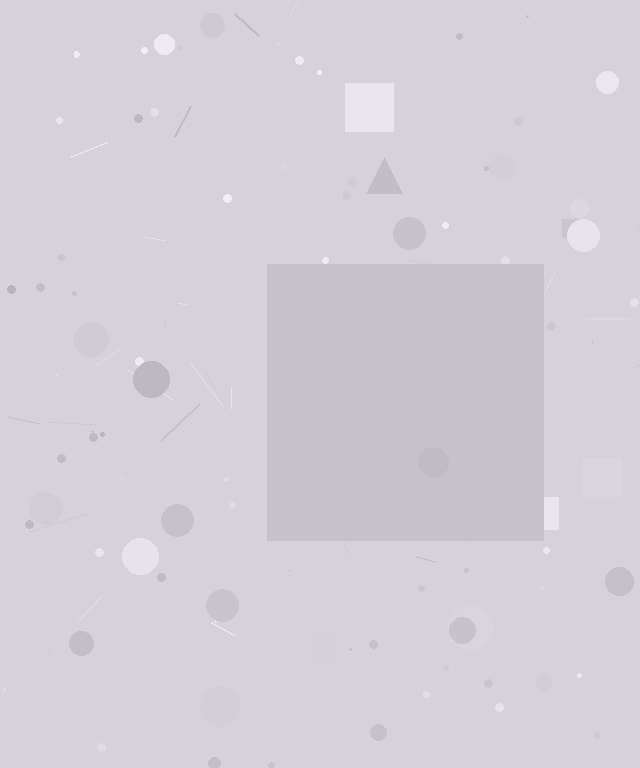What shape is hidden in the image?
A square is hidden in the image.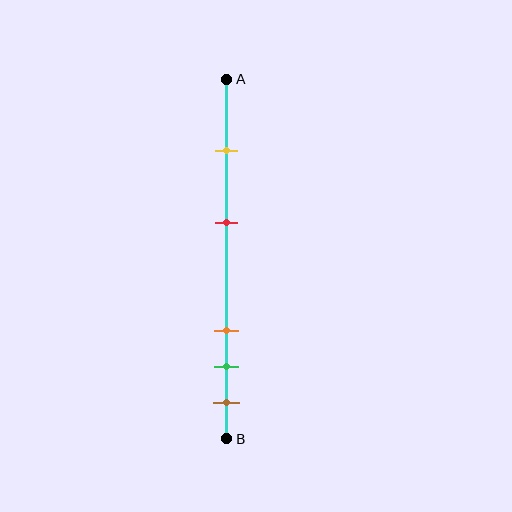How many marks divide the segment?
There are 5 marks dividing the segment.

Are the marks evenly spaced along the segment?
No, the marks are not evenly spaced.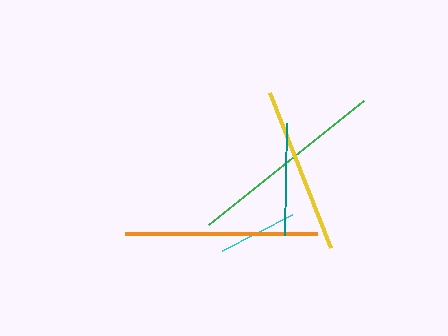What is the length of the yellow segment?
The yellow segment is approximately 166 pixels long.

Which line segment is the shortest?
The cyan line is the shortest at approximately 79 pixels.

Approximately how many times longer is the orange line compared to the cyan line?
The orange line is approximately 2.4 times the length of the cyan line.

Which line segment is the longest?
The green line is the longest at approximately 198 pixels.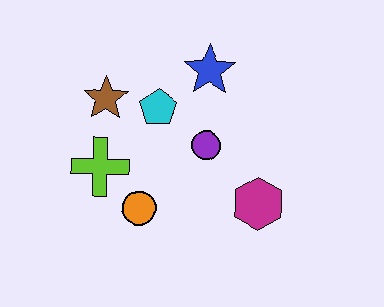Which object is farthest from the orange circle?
The blue star is farthest from the orange circle.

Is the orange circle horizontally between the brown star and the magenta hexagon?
Yes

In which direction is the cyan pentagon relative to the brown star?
The cyan pentagon is to the right of the brown star.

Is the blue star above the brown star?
Yes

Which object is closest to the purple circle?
The cyan pentagon is closest to the purple circle.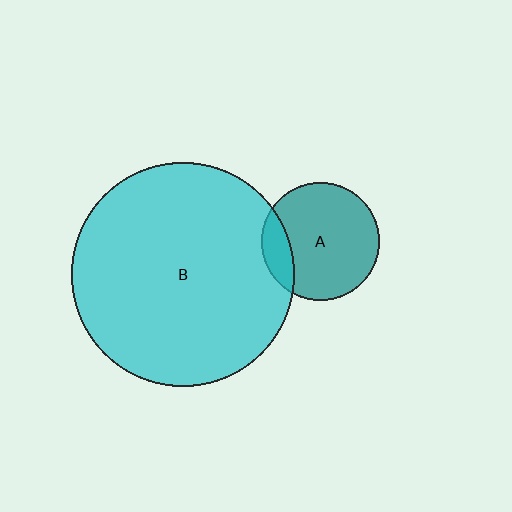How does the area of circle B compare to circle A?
Approximately 3.6 times.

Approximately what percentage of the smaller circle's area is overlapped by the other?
Approximately 15%.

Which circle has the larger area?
Circle B (cyan).